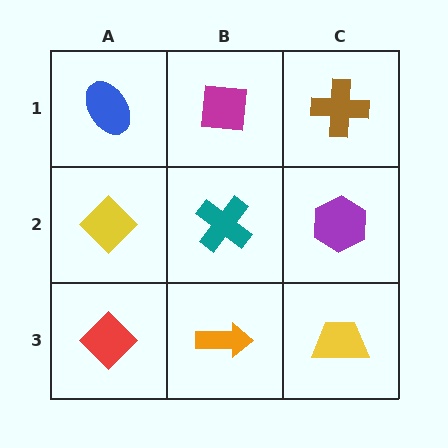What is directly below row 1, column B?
A teal cross.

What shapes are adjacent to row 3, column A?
A yellow diamond (row 2, column A), an orange arrow (row 3, column B).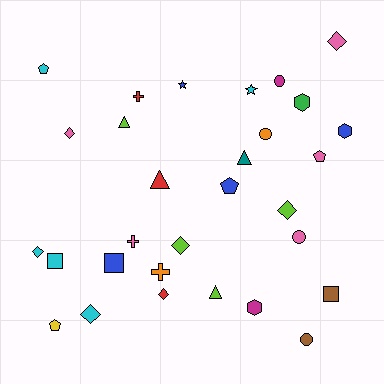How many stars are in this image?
There are 2 stars.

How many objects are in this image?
There are 30 objects.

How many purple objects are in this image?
There are no purple objects.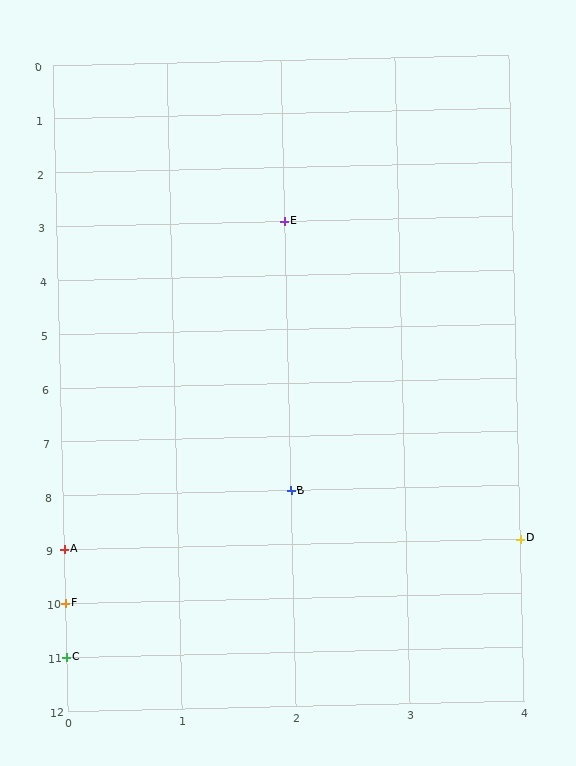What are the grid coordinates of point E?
Point E is at grid coordinates (2, 3).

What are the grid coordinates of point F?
Point F is at grid coordinates (0, 10).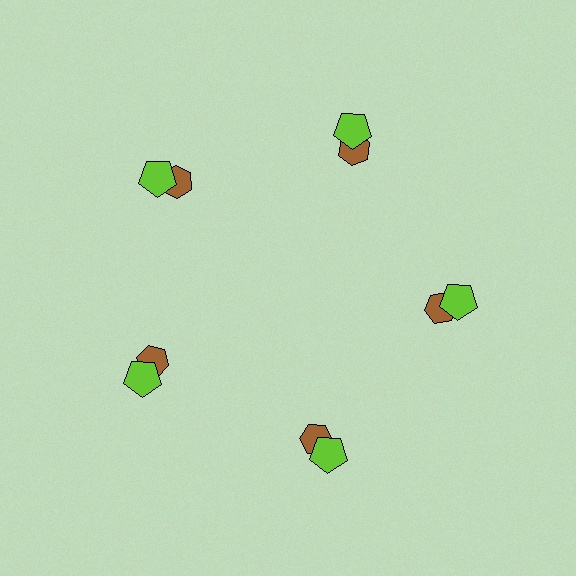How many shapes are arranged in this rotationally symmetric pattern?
There are 10 shapes, arranged in 5 groups of 2.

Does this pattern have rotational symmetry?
Yes, this pattern has 5-fold rotational symmetry. It looks the same after rotating 72 degrees around the center.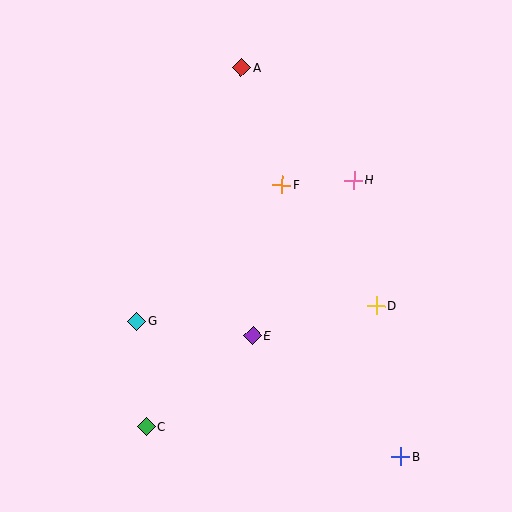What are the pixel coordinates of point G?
Point G is at (136, 321).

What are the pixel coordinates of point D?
Point D is at (376, 306).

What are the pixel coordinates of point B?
Point B is at (401, 457).